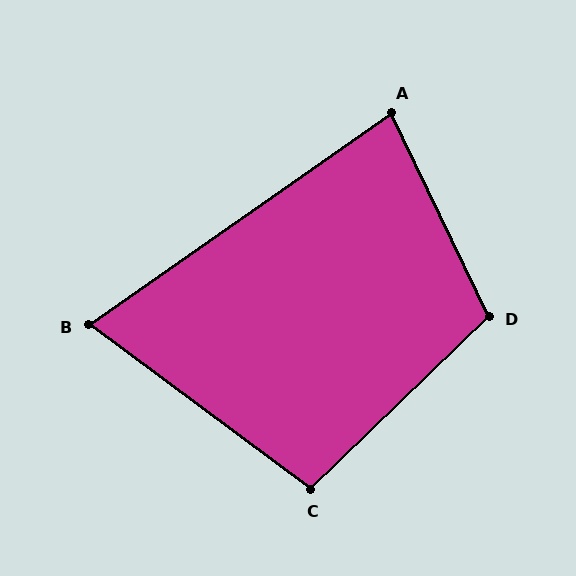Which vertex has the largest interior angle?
D, at approximately 108 degrees.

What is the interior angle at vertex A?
Approximately 81 degrees (acute).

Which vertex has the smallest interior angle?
B, at approximately 72 degrees.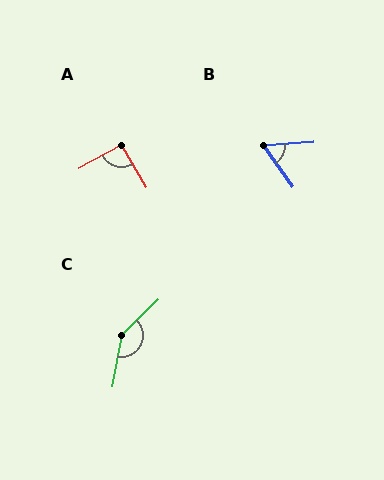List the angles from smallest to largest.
B (59°), A (91°), C (144°).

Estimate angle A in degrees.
Approximately 91 degrees.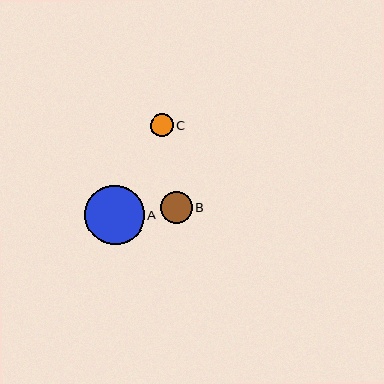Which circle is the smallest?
Circle C is the smallest with a size of approximately 23 pixels.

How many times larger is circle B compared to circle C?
Circle B is approximately 1.4 times the size of circle C.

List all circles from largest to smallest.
From largest to smallest: A, B, C.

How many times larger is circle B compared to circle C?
Circle B is approximately 1.4 times the size of circle C.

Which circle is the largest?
Circle A is the largest with a size of approximately 59 pixels.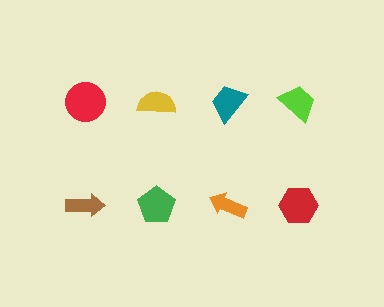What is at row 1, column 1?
A red circle.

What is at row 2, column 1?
A brown arrow.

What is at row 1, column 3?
A teal trapezoid.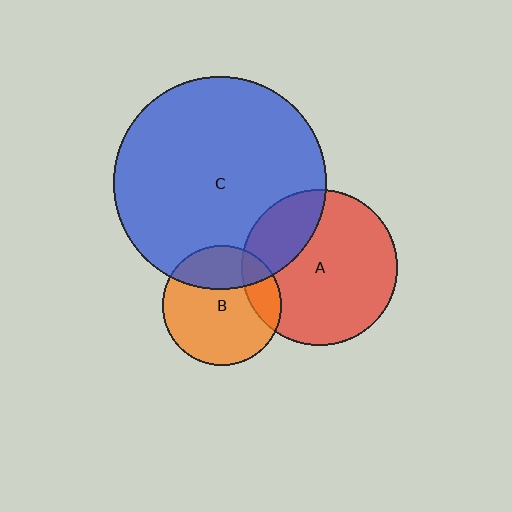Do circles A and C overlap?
Yes.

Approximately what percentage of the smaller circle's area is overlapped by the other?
Approximately 25%.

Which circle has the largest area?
Circle C (blue).